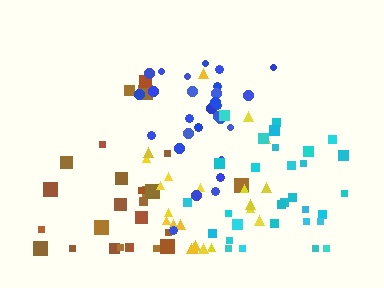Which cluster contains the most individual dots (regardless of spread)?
Cyan (30).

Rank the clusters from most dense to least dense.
blue, cyan, yellow, brown.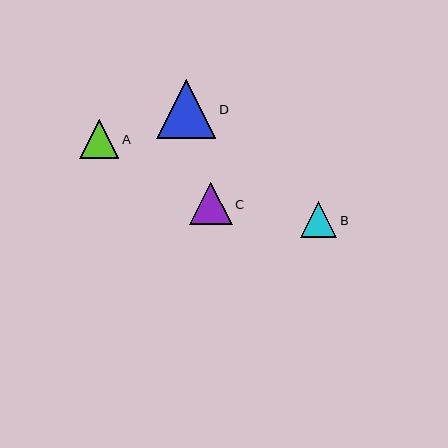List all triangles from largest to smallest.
From largest to smallest: D, C, A, B.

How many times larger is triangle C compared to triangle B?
Triangle C is approximately 1.2 times the size of triangle B.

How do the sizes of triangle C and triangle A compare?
Triangle C and triangle A are approximately the same size.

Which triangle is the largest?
Triangle D is the largest with a size of approximately 59 pixels.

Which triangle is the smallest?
Triangle B is the smallest with a size of approximately 36 pixels.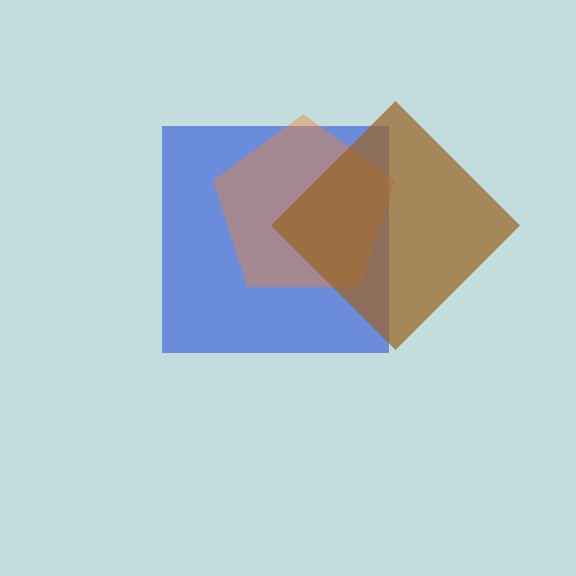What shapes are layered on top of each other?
The layered shapes are: a blue square, an orange pentagon, a brown diamond.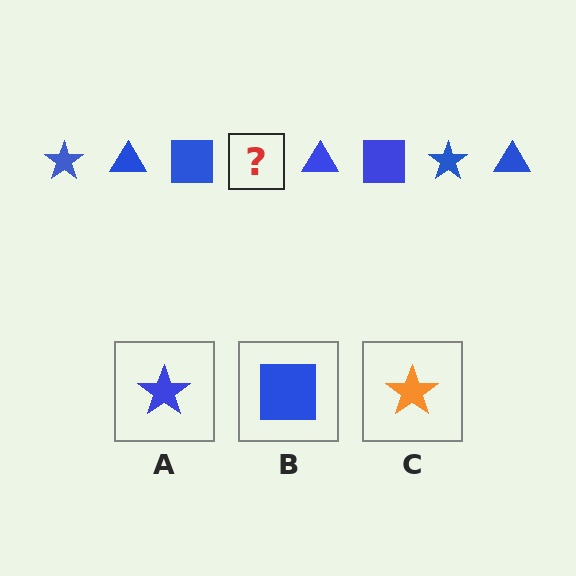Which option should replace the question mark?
Option A.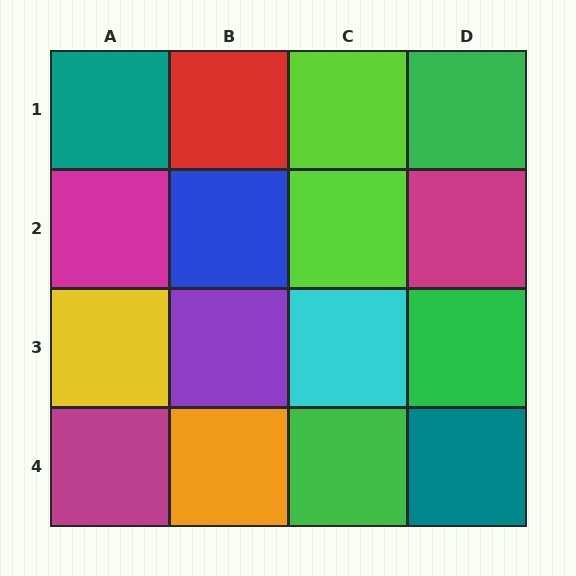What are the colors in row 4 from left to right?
Magenta, orange, green, teal.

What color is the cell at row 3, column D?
Green.